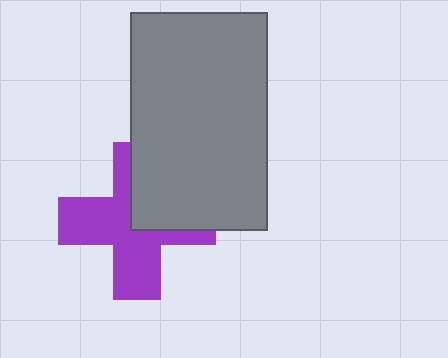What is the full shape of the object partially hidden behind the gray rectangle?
The partially hidden object is a purple cross.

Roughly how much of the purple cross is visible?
About half of it is visible (roughly 63%).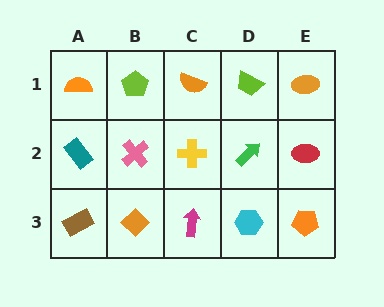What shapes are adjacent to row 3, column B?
A pink cross (row 2, column B), a brown rectangle (row 3, column A), a magenta arrow (row 3, column C).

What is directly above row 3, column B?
A pink cross.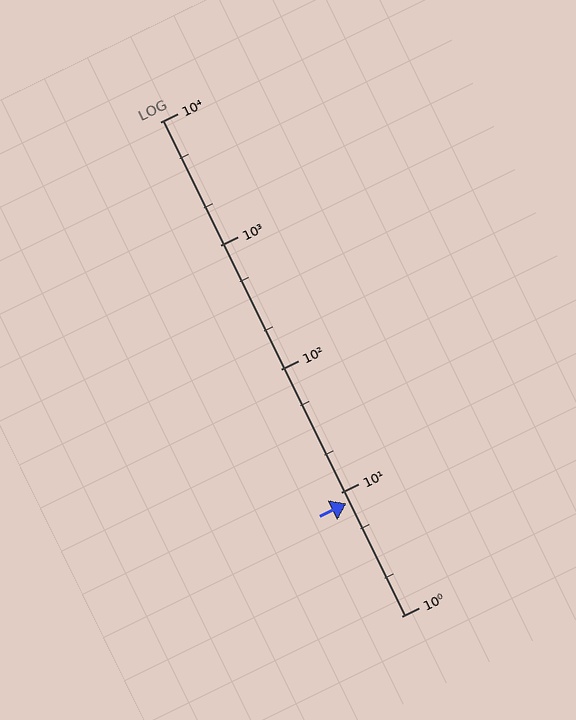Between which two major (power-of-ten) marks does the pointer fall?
The pointer is between 1 and 10.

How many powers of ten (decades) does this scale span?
The scale spans 4 decades, from 1 to 10000.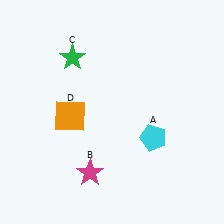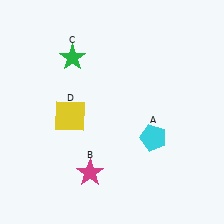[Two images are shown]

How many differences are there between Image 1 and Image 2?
There is 1 difference between the two images.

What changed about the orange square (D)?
In Image 1, D is orange. In Image 2, it changed to yellow.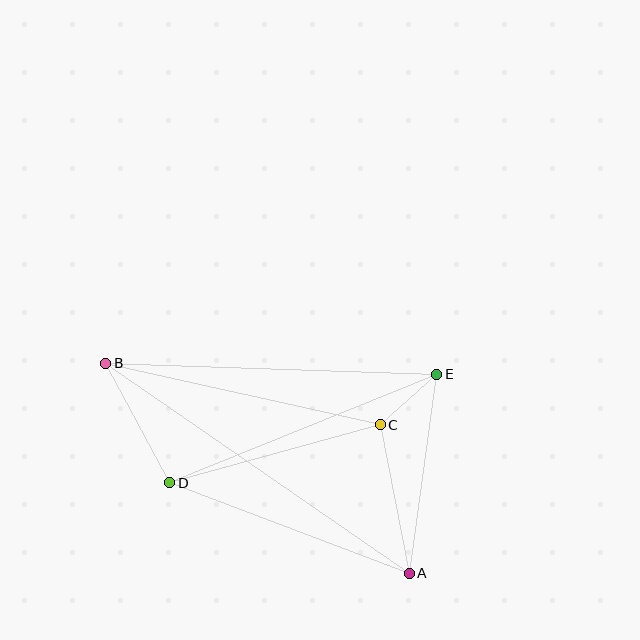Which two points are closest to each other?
Points C and E are closest to each other.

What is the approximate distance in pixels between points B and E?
The distance between B and E is approximately 331 pixels.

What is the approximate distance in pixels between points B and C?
The distance between B and C is approximately 281 pixels.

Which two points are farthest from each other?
Points A and B are farthest from each other.